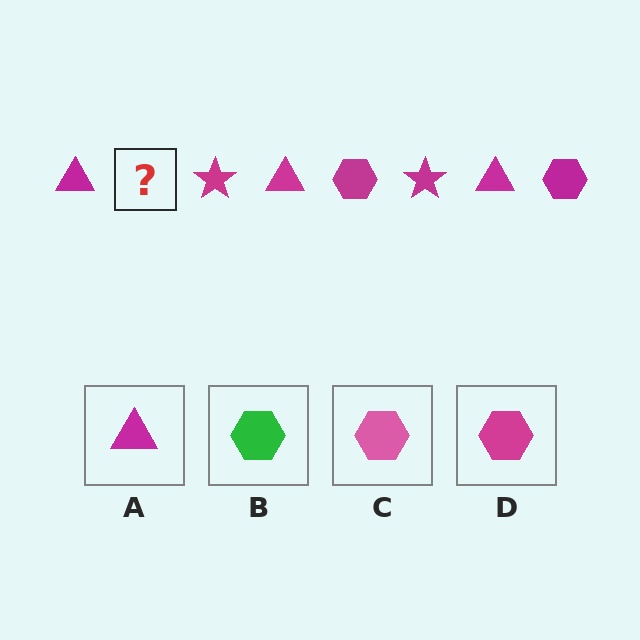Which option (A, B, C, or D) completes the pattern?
D.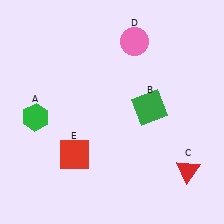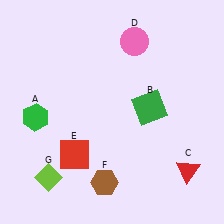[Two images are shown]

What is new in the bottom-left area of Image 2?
A lime diamond (G) was added in the bottom-left area of Image 2.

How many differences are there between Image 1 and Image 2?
There are 2 differences between the two images.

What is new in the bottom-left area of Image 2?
A brown hexagon (F) was added in the bottom-left area of Image 2.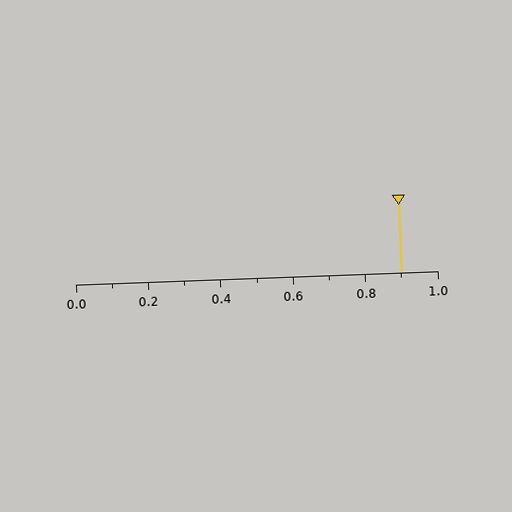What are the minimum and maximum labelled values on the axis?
The axis runs from 0.0 to 1.0.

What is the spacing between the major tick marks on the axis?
The major ticks are spaced 0.2 apart.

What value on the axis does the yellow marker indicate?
The marker indicates approximately 0.9.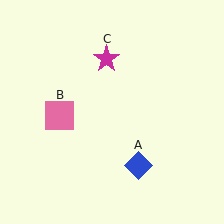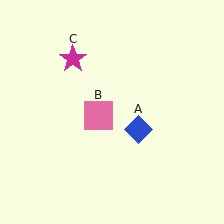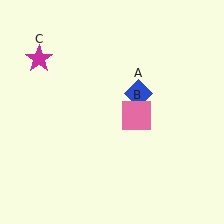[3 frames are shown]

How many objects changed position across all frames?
3 objects changed position: blue diamond (object A), pink square (object B), magenta star (object C).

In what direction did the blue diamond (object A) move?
The blue diamond (object A) moved up.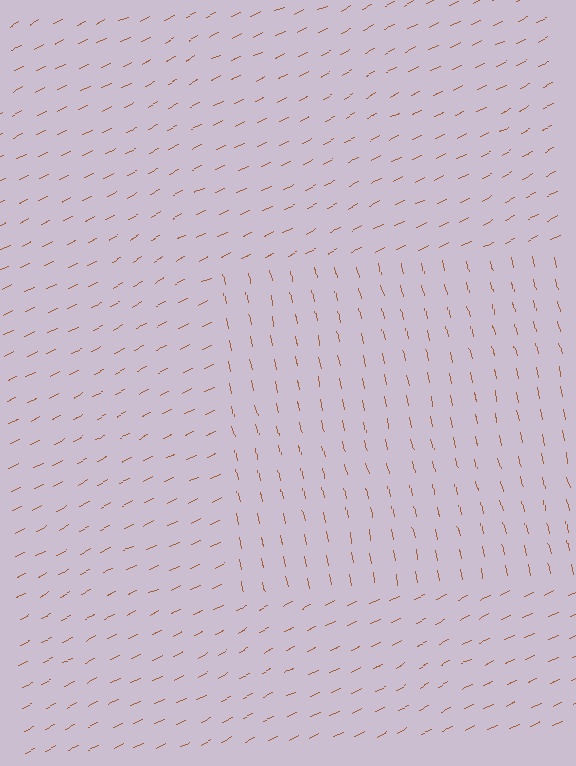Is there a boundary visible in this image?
Yes, there is a texture boundary formed by a change in line orientation.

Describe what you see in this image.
The image is filled with small brown line segments. A rectangle region in the image has lines oriented differently from the surrounding lines, creating a visible texture boundary.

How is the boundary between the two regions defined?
The boundary is defined purely by a change in line orientation (approximately 77 degrees difference). All lines are the same color and thickness.